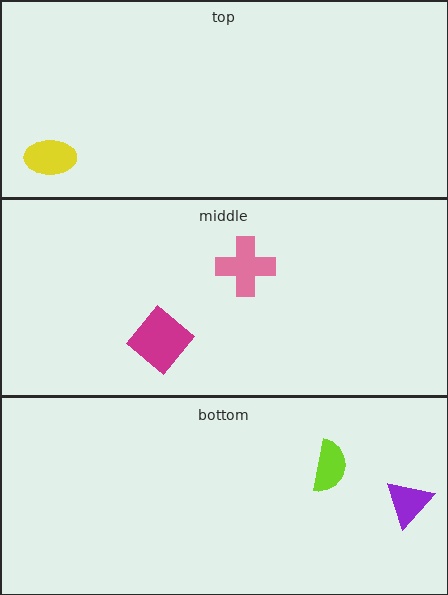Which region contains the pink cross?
The middle region.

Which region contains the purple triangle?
The bottom region.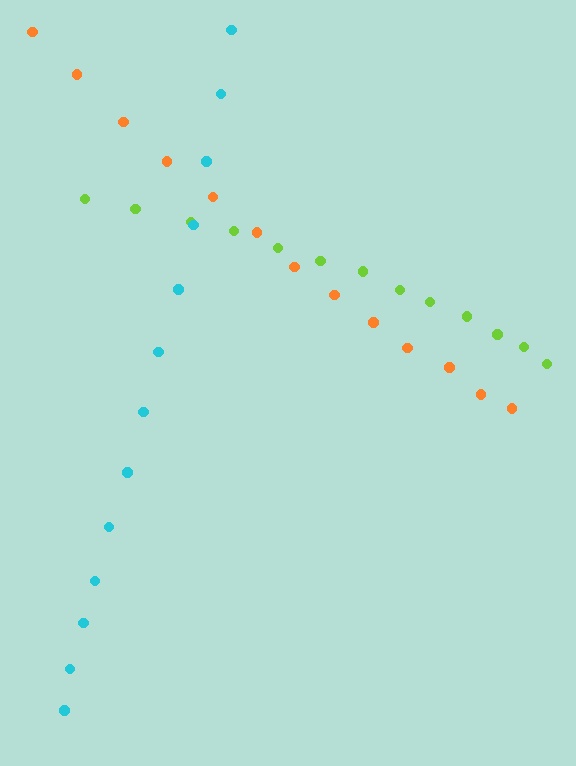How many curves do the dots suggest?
There are 3 distinct paths.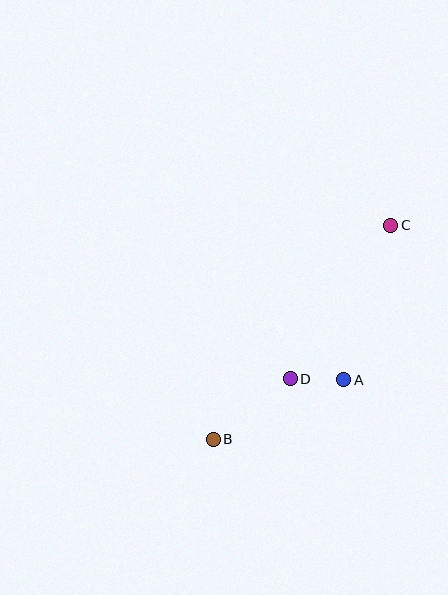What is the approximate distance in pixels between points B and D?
The distance between B and D is approximately 98 pixels.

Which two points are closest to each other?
Points A and D are closest to each other.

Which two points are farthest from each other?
Points B and C are farthest from each other.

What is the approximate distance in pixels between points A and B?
The distance between A and B is approximately 144 pixels.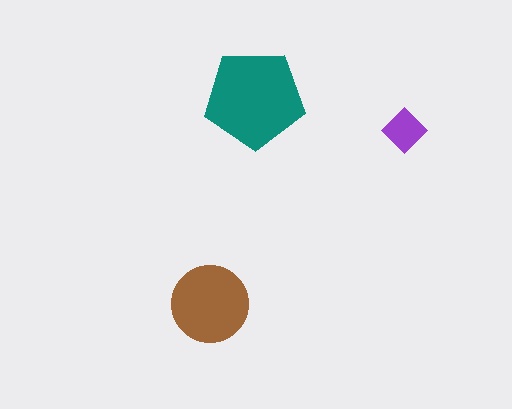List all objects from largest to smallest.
The teal pentagon, the brown circle, the purple diamond.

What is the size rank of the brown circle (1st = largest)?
2nd.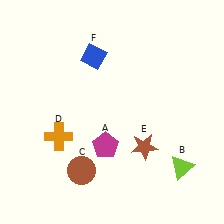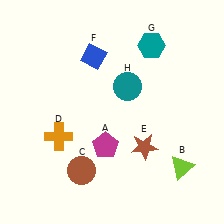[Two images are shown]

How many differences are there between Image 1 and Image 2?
There are 2 differences between the two images.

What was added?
A teal hexagon (G), a teal circle (H) were added in Image 2.